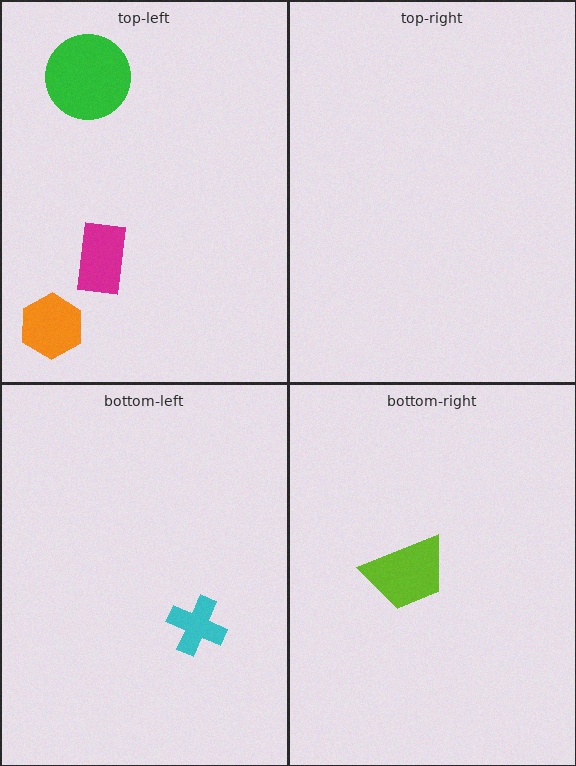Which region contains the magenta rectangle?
The top-left region.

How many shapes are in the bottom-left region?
1.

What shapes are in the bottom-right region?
The lime trapezoid.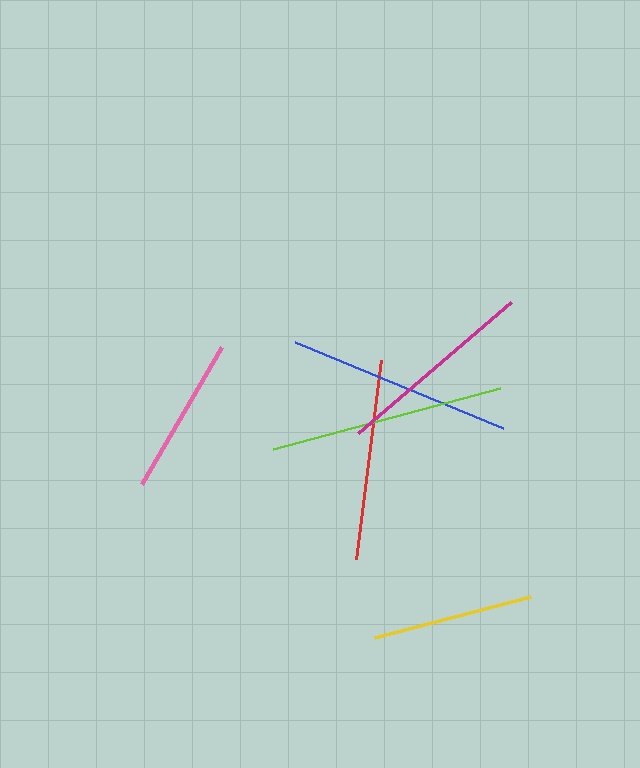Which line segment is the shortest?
The pink line is the shortest at approximately 158 pixels.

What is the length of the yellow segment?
The yellow segment is approximately 161 pixels long.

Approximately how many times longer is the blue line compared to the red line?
The blue line is approximately 1.1 times the length of the red line.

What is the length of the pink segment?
The pink segment is approximately 158 pixels long.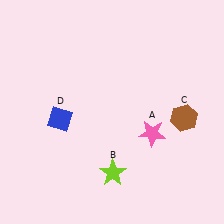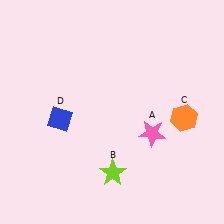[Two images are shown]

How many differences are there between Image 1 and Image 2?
There is 1 difference between the two images.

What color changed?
The hexagon (C) changed from brown in Image 1 to orange in Image 2.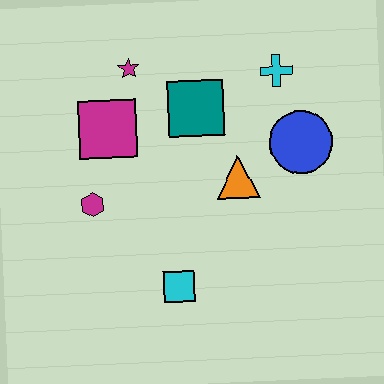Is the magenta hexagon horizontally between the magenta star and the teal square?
No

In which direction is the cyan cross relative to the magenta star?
The cyan cross is to the right of the magenta star.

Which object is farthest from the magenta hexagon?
The cyan cross is farthest from the magenta hexagon.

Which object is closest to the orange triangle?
The blue circle is closest to the orange triangle.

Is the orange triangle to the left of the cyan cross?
Yes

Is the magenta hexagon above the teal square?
No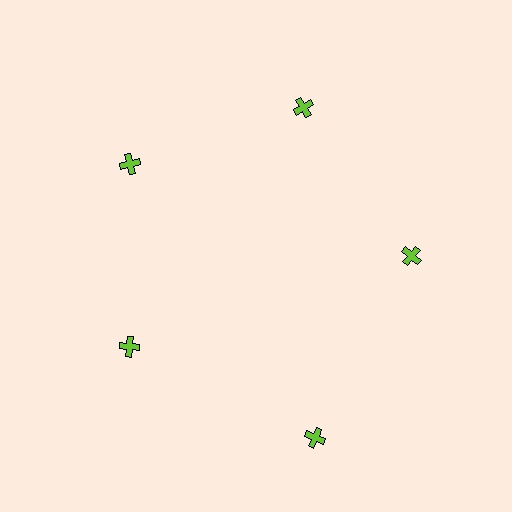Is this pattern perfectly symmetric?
No. The 5 lime crosses are arranged in a ring, but one element near the 5 o'clock position is pushed outward from the center, breaking the 5-fold rotational symmetry.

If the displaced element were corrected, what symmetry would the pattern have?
It would have 5-fold rotational symmetry — the pattern would map onto itself every 72 degrees.